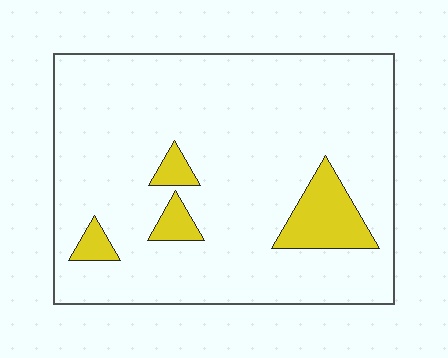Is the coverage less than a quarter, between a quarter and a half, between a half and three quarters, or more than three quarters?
Less than a quarter.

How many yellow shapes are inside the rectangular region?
4.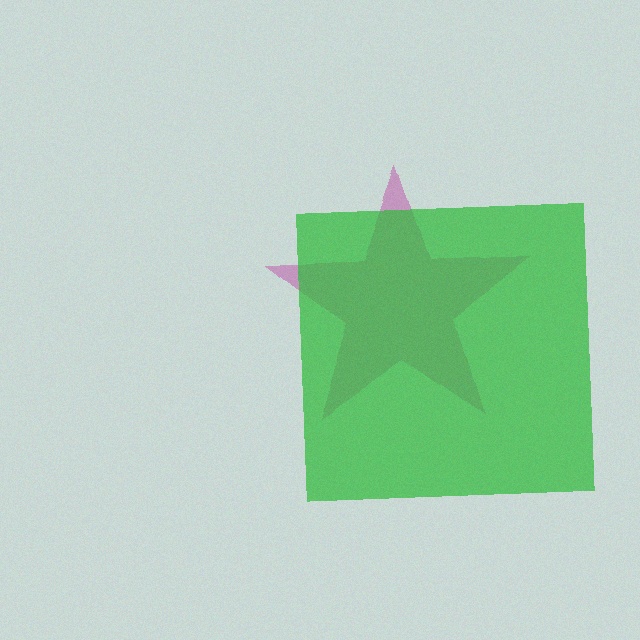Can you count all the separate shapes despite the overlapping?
Yes, there are 2 separate shapes.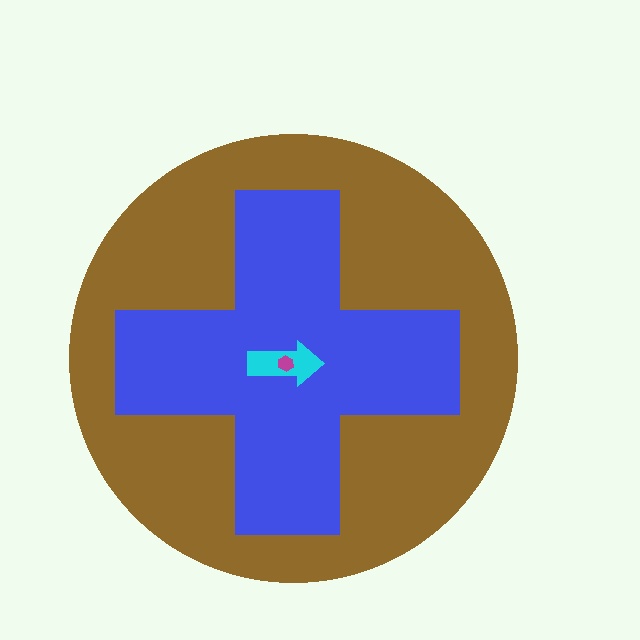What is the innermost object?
The magenta hexagon.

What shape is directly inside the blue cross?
The cyan arrow.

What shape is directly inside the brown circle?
The blue cross.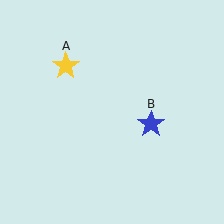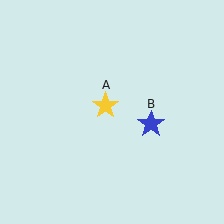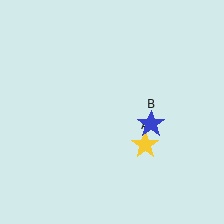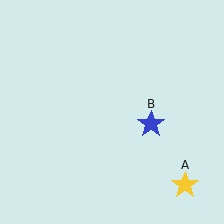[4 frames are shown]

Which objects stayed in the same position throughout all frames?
Blue star (object B) remained stationary.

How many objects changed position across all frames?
1 object changed position: yellow star (object A).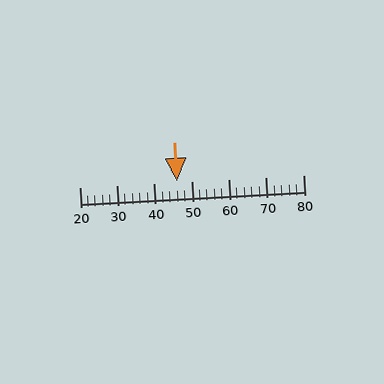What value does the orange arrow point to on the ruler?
The orange arrow points to approximately 46.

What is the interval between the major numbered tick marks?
The major tick marks are spaced 10 units apart.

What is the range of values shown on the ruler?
The ruler shows values from 20 to 80.